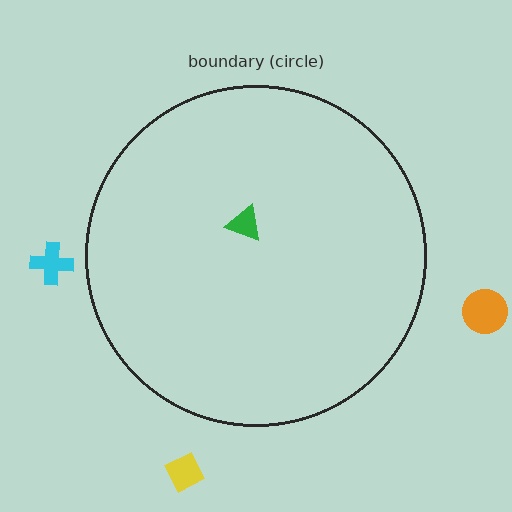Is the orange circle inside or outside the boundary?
Outside.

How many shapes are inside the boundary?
1 inside, 3 outside.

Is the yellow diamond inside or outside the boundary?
Outside.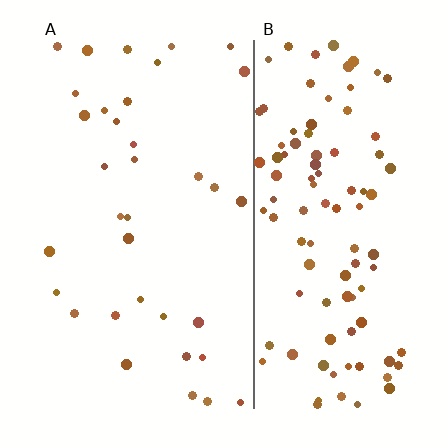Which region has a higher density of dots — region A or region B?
B (the right).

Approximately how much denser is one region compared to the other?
Approximately 3.0× — region B over region A.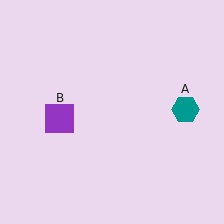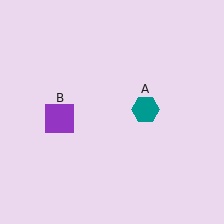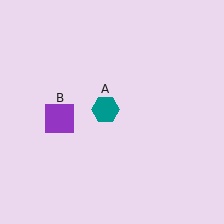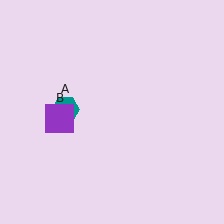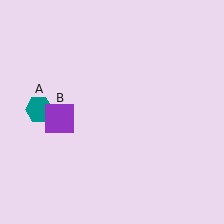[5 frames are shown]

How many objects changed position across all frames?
1 object changed position: teal hexagon (object A).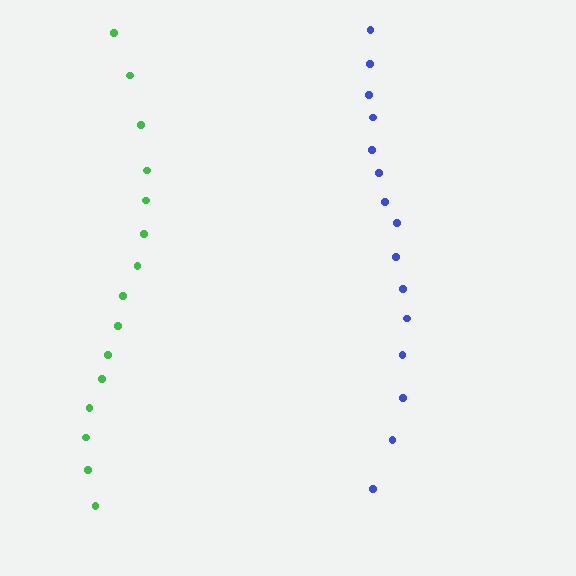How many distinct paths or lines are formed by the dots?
There are 2 distinct paths.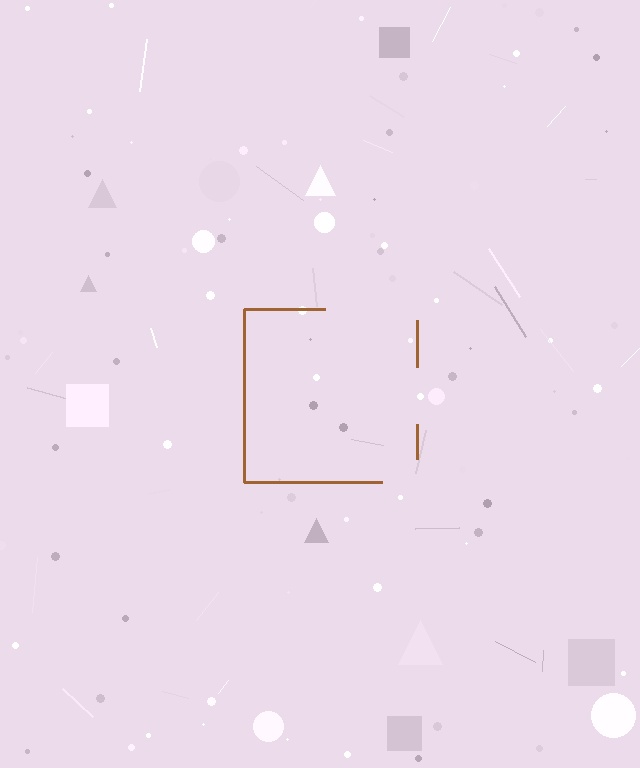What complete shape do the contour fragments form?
The contour fragments form a square.